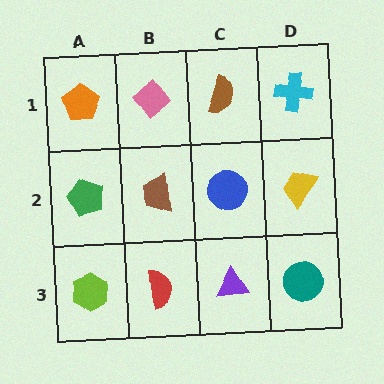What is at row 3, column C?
A purple triangle.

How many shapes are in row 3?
4 shapes.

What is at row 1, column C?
A brown semicircle.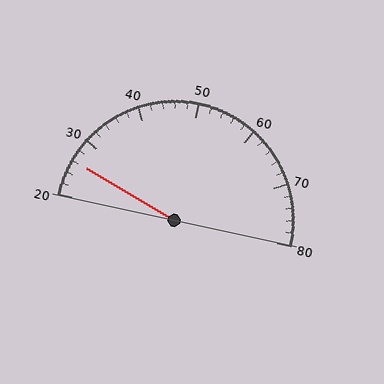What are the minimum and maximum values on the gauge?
The gauge ranges from 20 to 80.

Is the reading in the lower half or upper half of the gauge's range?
The reading is in the lower half of the range (20 to 80).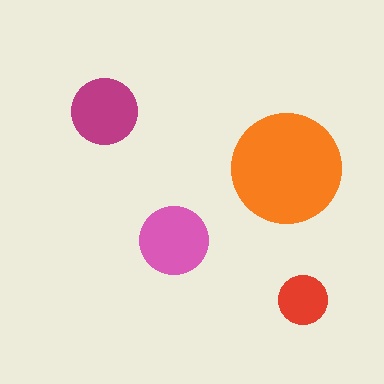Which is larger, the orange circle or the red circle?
The orange one.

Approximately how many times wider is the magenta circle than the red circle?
About 1.5 times wider.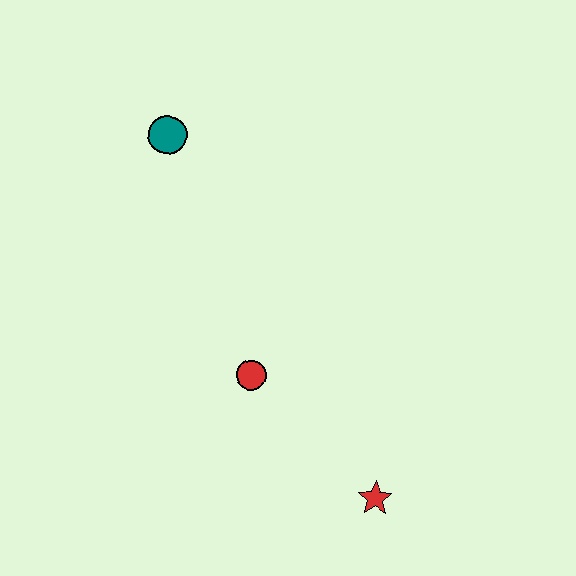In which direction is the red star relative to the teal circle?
The red star is below the teal circle.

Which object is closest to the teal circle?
The red circle is closest to the teal circle.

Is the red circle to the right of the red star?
No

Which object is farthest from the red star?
The teal circle is farthest from the red star.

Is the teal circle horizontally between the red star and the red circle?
No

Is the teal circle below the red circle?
No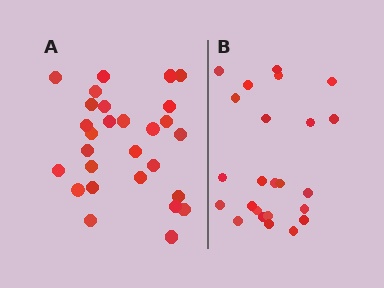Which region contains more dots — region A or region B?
Region A (the left region) has more dots.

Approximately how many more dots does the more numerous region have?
Region A has about 4 more dots than region B.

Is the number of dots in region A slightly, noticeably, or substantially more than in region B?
Region A has only slightly more — the two regions are fairly close. The ratio is roughly 1.2 to 1.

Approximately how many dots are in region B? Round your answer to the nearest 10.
About 20 dots. (The exact count is 24, which rounds to 20.)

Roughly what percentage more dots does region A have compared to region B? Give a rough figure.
About 15% more.